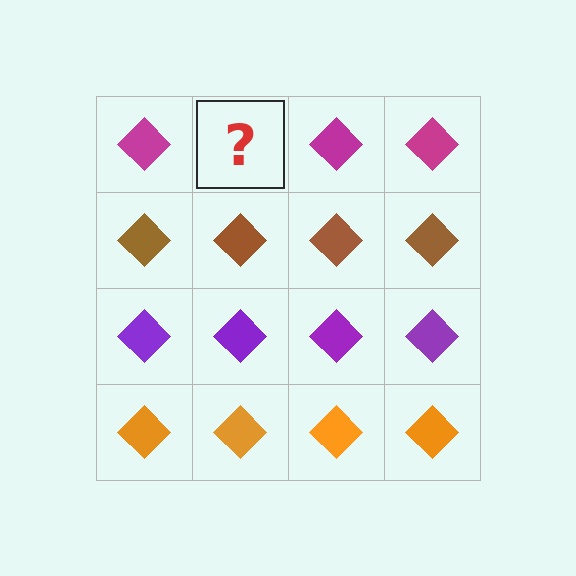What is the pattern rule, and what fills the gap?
The rule is that each row has a consistent color. The gap should be filled with a magenta diamond.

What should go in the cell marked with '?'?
The missing cell should contain a magenta diamond.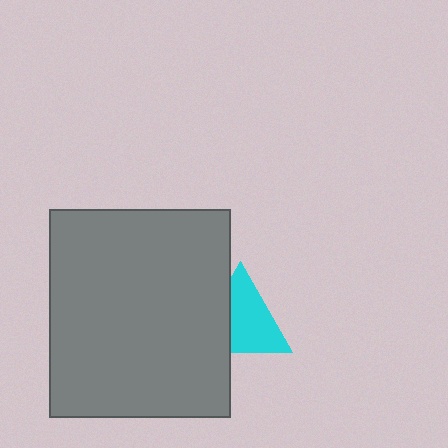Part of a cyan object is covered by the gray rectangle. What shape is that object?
It is a triangle.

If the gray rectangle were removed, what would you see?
You would see the complete cyan triangle.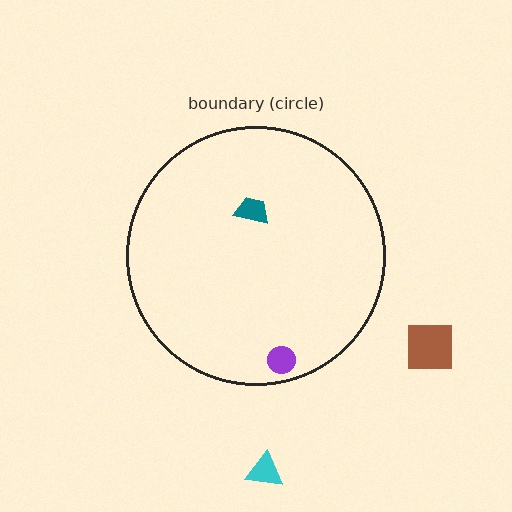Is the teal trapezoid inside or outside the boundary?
Inside.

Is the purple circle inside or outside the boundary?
Inside.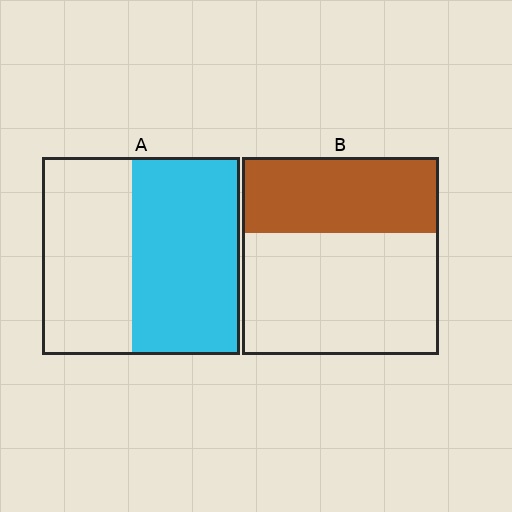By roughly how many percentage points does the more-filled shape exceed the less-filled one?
By roughly 15 percentage points (A over B).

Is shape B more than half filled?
No.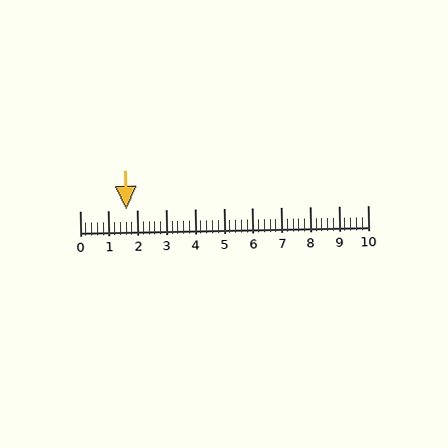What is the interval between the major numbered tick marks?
The major tick marks are spaced 1 units apart.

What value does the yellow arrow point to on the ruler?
The yellow arrow points to approximately 1.6.